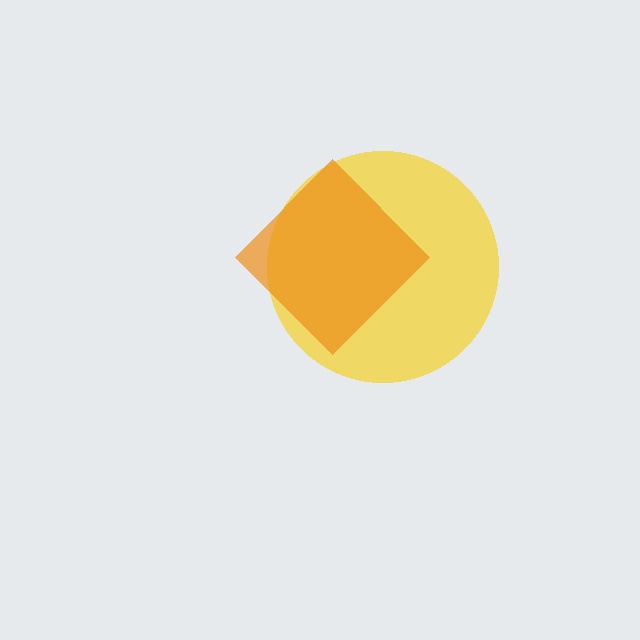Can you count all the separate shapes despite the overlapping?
Yes, there are 2 separate shapes.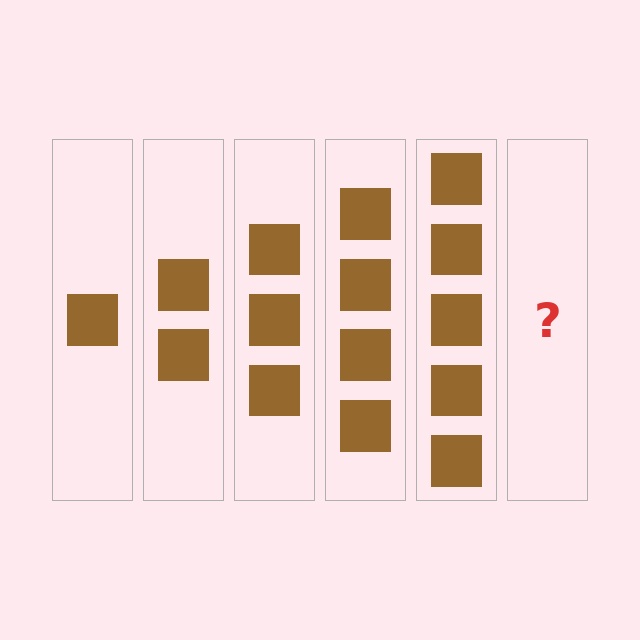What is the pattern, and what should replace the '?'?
The pattern is that each step adds one more square. The '?' should be 6 squares.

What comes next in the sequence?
The next element should be 6 squares.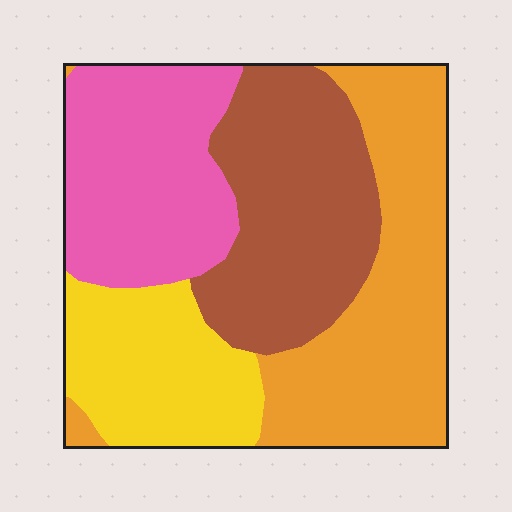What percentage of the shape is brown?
Brown takes up about one quarter (1/4) of the shape.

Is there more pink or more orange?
Orange.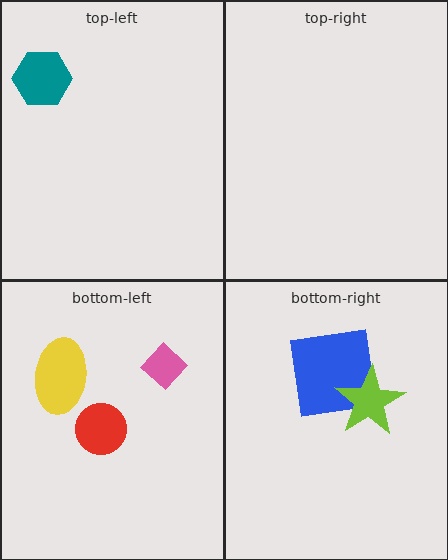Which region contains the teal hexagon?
The top-left region.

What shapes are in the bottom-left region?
The pink diamond, the yellow ellipse, the red circle.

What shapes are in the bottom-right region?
The blue square, the lime star.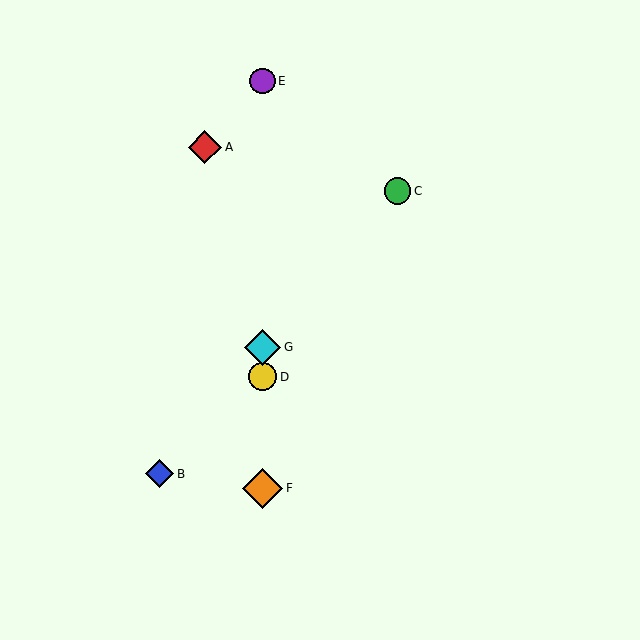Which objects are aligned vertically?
Objects D, E, F, G are aligned vertically.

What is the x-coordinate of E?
Object E is at x≈263.